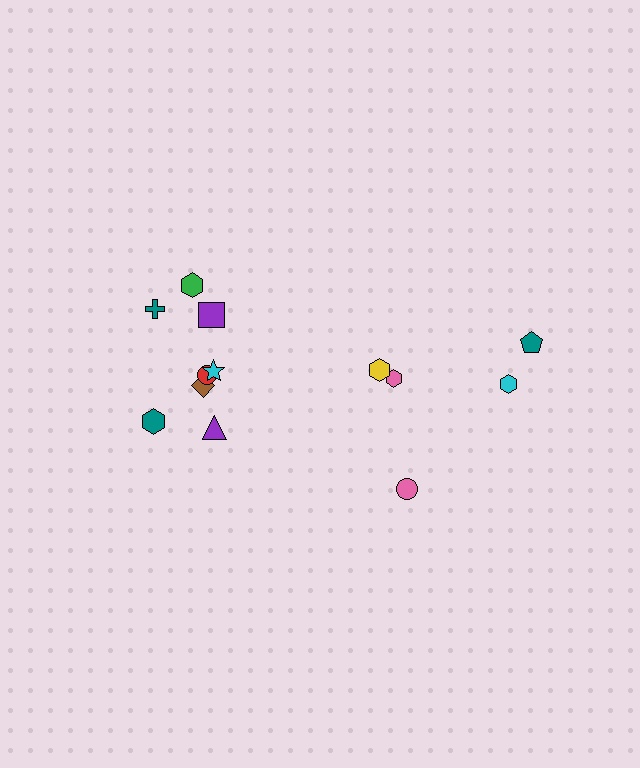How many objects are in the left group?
There are 8 objects.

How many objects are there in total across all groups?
There are 13 objects.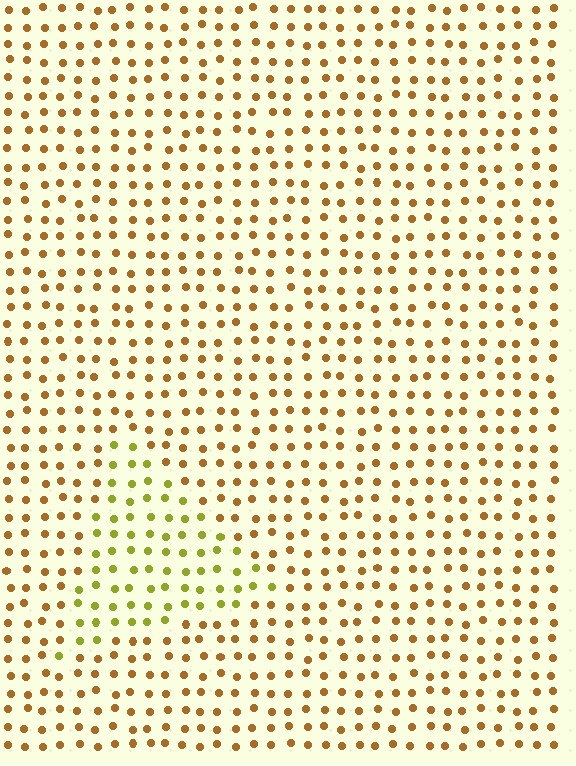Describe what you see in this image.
The image is filled with small brown elements in a uniform arrangement. A triangle-shaped region is visible where the elements are tinted to a slightly different hue, forming a subtle color boundary.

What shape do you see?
I see a triangle.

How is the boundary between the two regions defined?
The boundary is defined purely by a slight shift in hue (about 40 degrees). Spacing, size, and orientation are identical on both sides.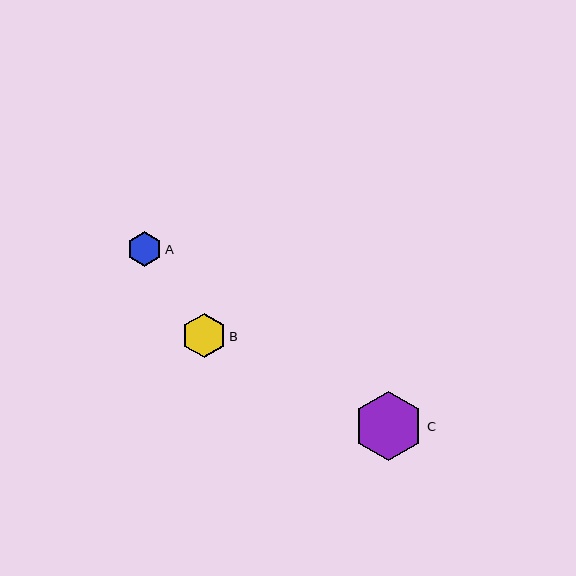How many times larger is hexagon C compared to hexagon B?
Hexagon C is approximately 1.6 times the size of hexagon B.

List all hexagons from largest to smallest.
From largest to smallest: C, B, A.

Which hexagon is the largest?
Hexagon C is the largest with a size of approximately 70 pixels.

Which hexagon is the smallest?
Hexagon A is the smallest with a size of approximately 35 pixels.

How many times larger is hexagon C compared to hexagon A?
Hexagon C is approximately 2.0 times the size of hexagon A.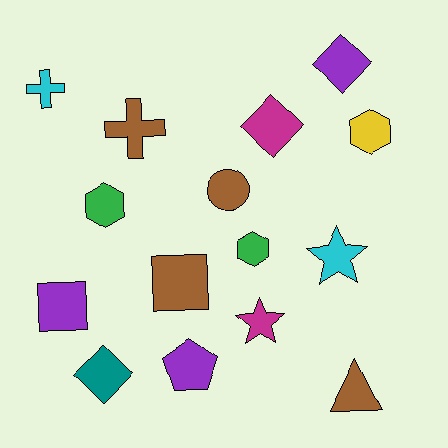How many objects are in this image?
There are 15 objects.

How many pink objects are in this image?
There are no pink objects.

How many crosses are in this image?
There are 2 crosses.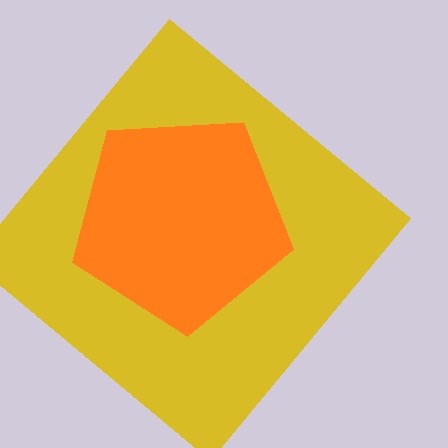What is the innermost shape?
The orange pentagon.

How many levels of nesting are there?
2.